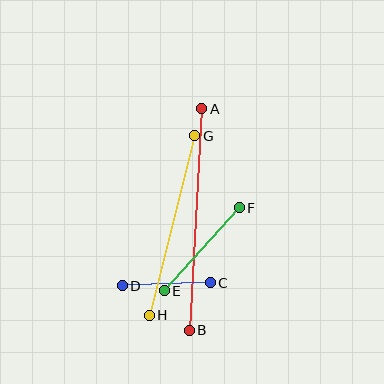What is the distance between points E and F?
The distance is approximately 112 pixels.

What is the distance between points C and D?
The distance is approximately 88 pixels.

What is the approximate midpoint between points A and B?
The midpoint is at approximately (195, 219) pixels.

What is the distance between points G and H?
The distance is approximately 185 pixels.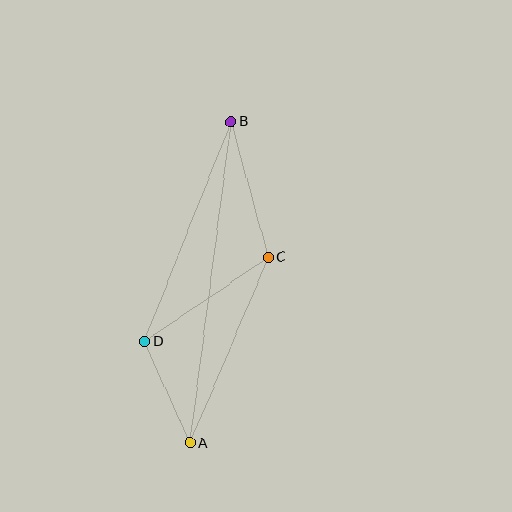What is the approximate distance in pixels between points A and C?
The distance between A and C is approximately 202 pixels.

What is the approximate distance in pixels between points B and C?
The distance between B and C is approximately 140 pixels.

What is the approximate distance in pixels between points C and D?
The distance between C and D is approximately 150 pixels.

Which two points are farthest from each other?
Points A and B are farthest from each other.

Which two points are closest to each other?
Points A and D are closest to each other.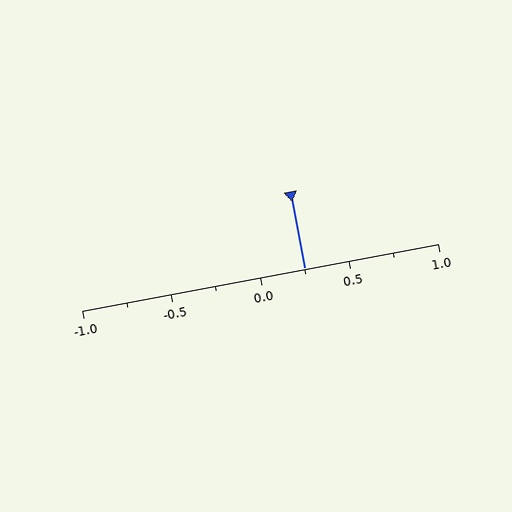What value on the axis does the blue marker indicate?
The marker indicates approximately 0.25.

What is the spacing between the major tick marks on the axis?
The major ticks are spaced 0.5 apart.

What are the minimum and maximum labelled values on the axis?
The axis runs from -1.0 to 1.0.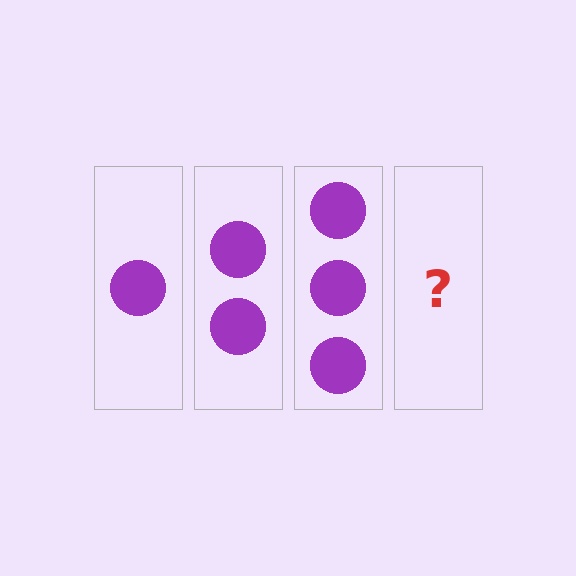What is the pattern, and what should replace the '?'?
The pattern is that each step adds one more circle. The '?' should be 4 circles.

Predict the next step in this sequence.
The next step is 4 circles.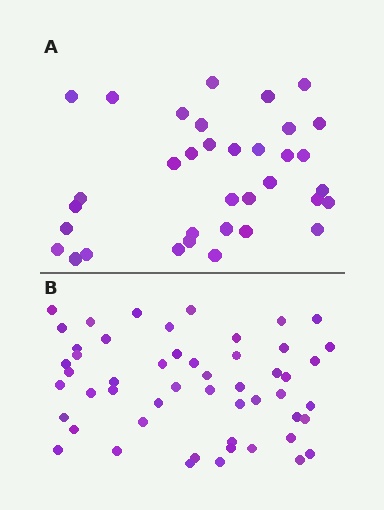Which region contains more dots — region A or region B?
Region B (the bottom region) has more dots.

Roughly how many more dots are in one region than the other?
Region B has approximately 15 more dots than region A.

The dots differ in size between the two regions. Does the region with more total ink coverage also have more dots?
No. Region A has more total ink coverage because its dots are larger, but region B actually contains more individual dots. Total area can be misleading — the number of items is what matters here.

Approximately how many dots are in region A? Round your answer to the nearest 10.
About 40 dots. (The exact count is 35, which rounds to 40.)